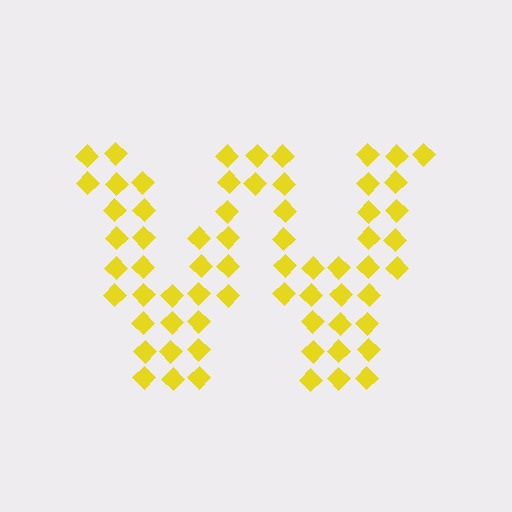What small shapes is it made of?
It is made of small diamonds.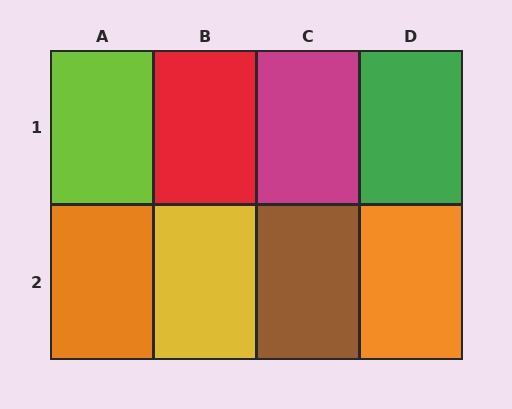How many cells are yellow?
1 cell is yellow.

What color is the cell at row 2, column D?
Orange.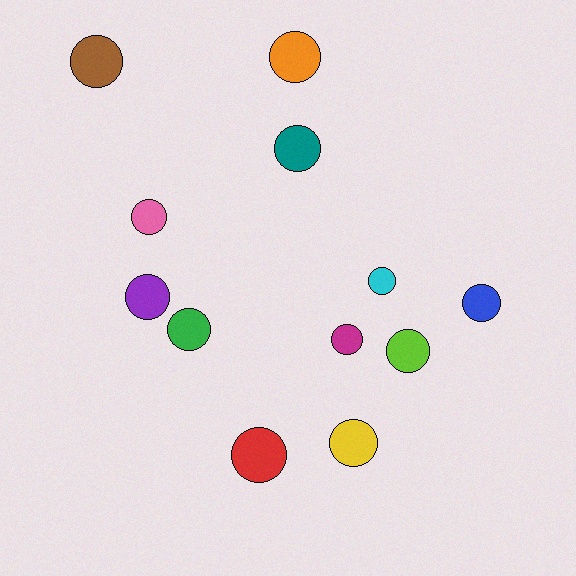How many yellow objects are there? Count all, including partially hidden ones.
There is 1 yellow object.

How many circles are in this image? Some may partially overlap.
There are 12 circles.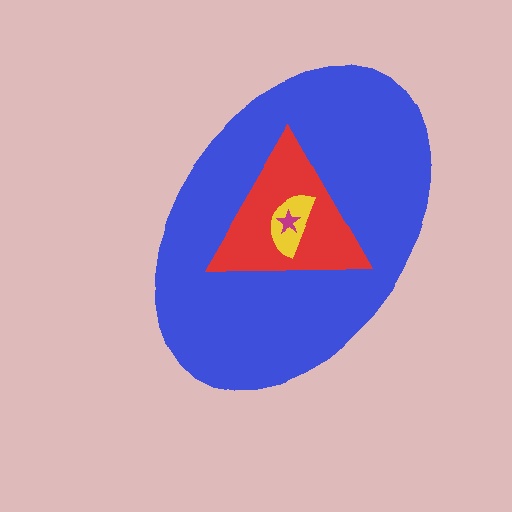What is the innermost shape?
The magenta star.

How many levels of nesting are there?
4.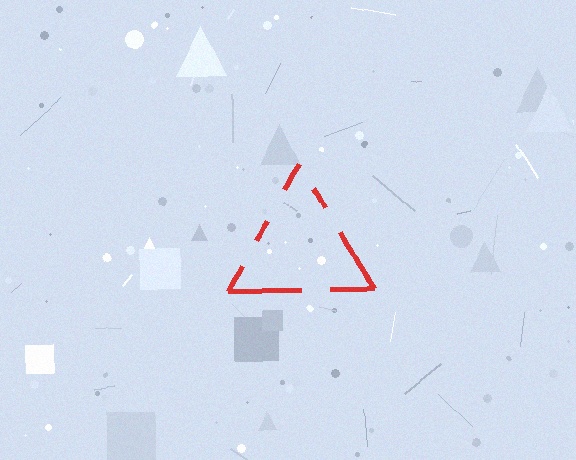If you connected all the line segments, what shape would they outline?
They would outline a triangle.